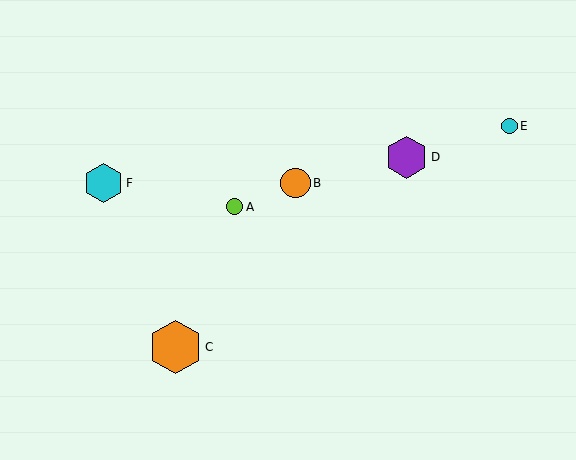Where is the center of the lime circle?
The center of the lime circle is at (235, 207).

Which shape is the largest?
The orange hexagon (labeled C) is the largest.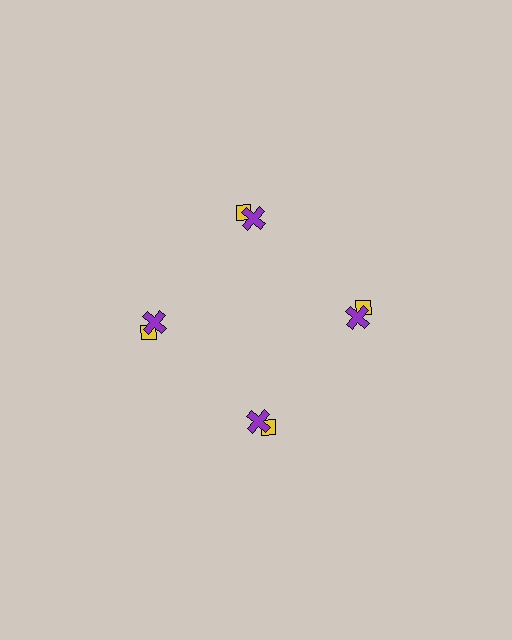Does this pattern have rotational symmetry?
Yes, this pattern has 4-fold rotational symmetry. It looks the same after rotating 90 degrees around the center.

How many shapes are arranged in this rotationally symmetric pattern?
There are 8 shapes, arranged in 4 groups of 2.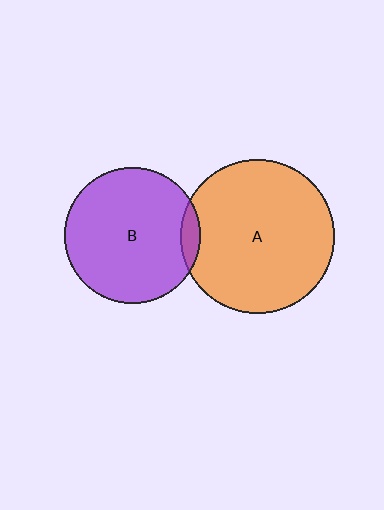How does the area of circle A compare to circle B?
Approximately 1.3 times.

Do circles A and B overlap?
Yes.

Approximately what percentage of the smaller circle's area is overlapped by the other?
Approximately 5%.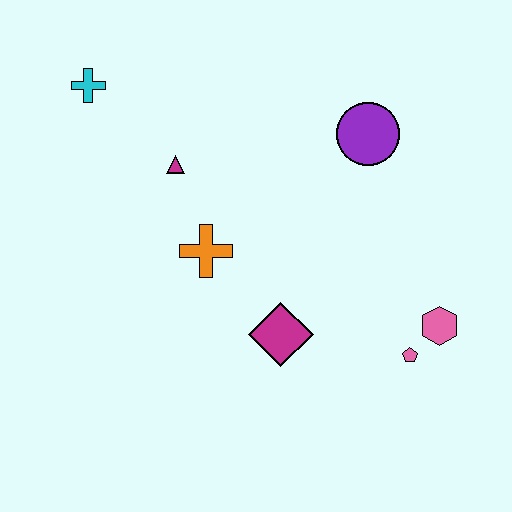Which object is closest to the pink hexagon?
The pink pentagon is closest to the pink hexagon.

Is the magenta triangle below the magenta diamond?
No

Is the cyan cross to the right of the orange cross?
No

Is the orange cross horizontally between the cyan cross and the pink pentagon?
Yes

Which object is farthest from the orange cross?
The pink hexagon is farthest from the orange cross.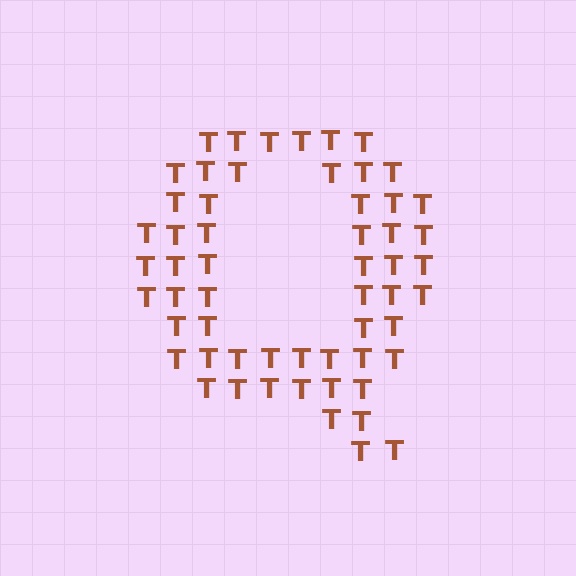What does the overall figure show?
The overall figure shows the letter Q.